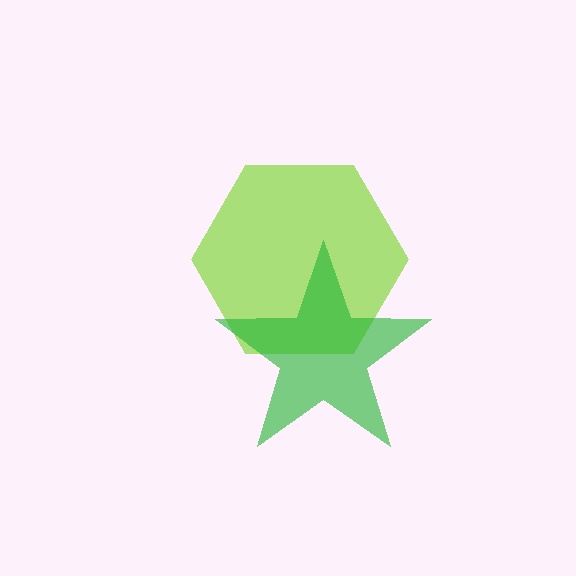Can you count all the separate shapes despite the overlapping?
Yes, there are 2 separate shapes.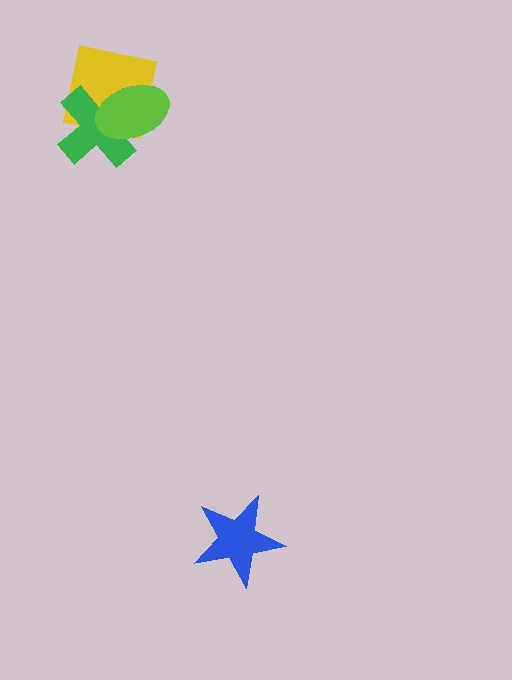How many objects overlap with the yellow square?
2 objects overlap with the yellow square.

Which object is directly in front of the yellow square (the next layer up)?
The green cross is directly in front of the yellow square.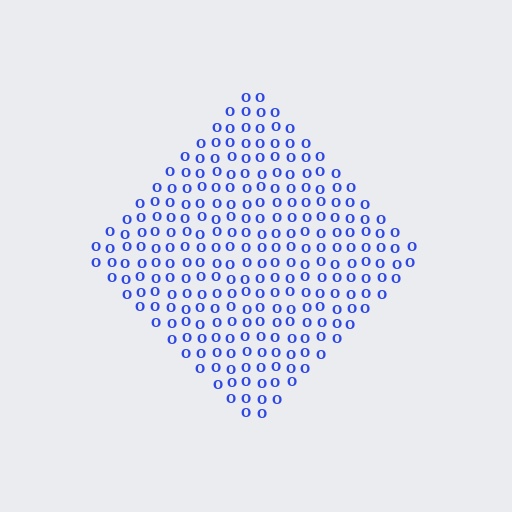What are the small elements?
The small elements are letter O's.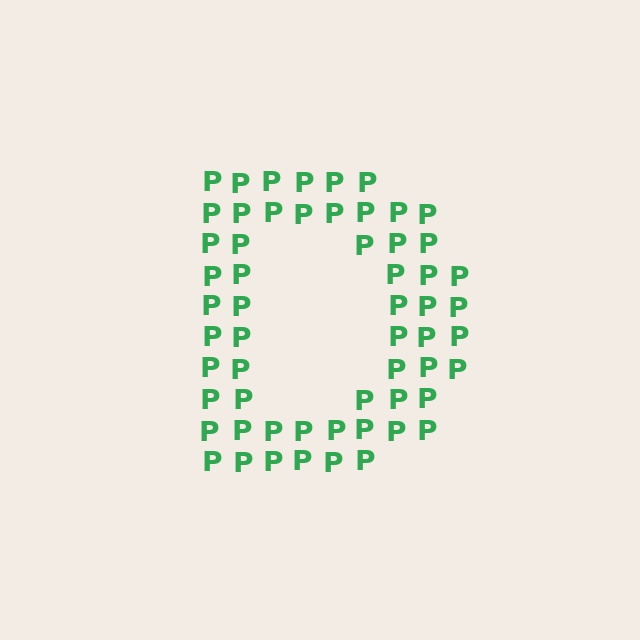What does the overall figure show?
The overall figure shows the letter D.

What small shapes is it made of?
It is made of small letter P's.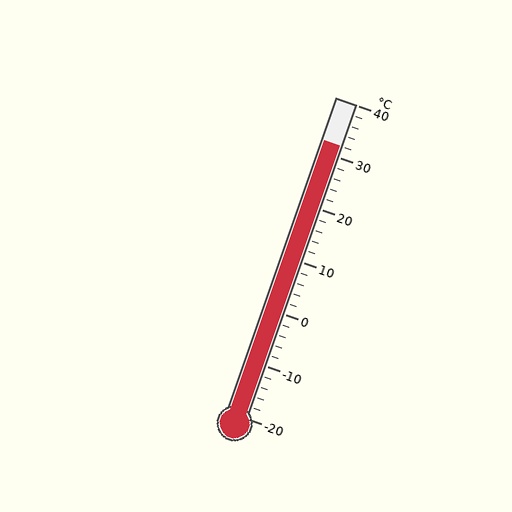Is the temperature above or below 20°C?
The temperature is above 20°C.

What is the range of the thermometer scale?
The thermometer scale ranges from -20°C to 40°C.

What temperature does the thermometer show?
The thermometer shows approximately 32°C.